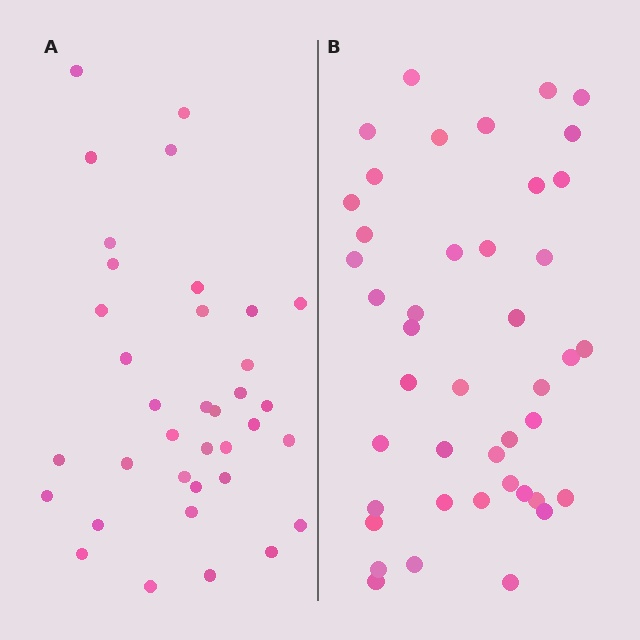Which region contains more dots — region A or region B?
Region B (the right region) has more dots.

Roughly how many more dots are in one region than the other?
Region B has roughly 8 or so more dots than region A.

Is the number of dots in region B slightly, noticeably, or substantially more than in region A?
Region B has only slightly more — the two regions are fairly close. The ratio is roughly 1.2 to 1.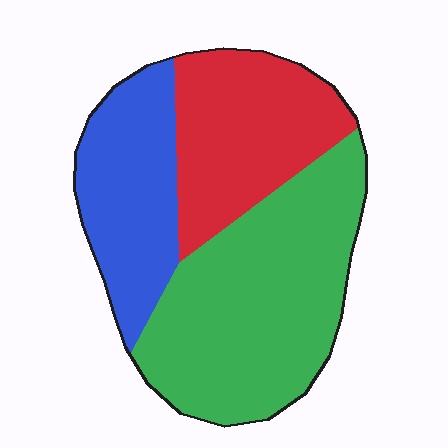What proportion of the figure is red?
Red covers roughly 30% of the figure.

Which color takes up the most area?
Green, at roughly 45%.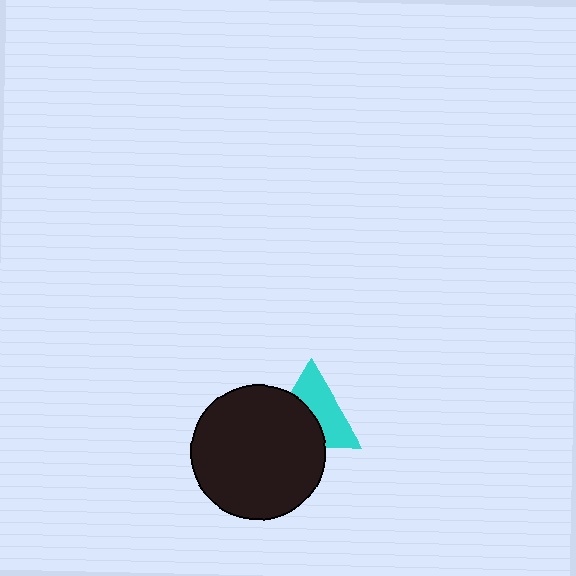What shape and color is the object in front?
The object in front is a black circle.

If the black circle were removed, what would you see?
You would see the complete cyan triangle.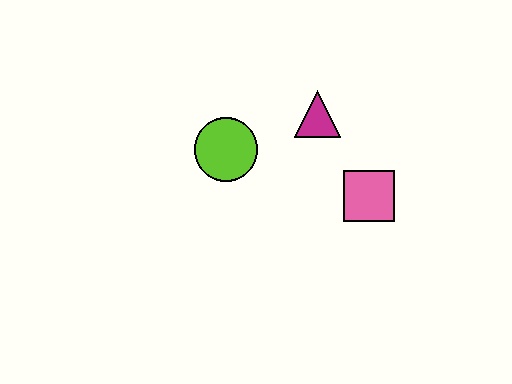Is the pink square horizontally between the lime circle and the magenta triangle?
No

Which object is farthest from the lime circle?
The pink square is farthest from the lime circle.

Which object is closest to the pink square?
The magenta triangle is closest to the pink square.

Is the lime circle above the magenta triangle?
No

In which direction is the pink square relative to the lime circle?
The pink square is to the right of the lime circle.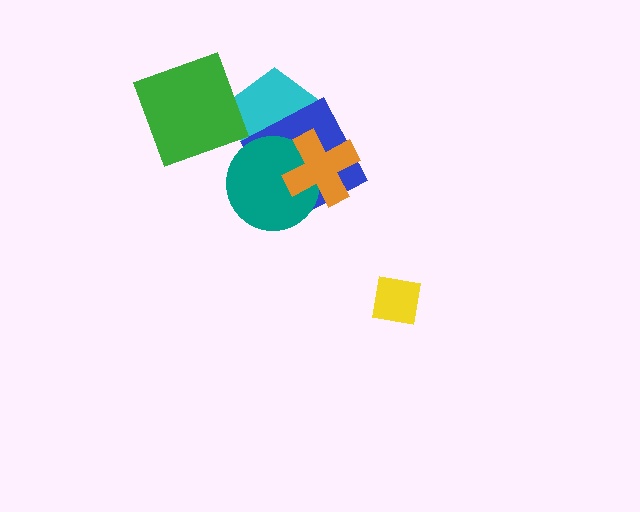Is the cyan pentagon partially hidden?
Yes, it is partially covered by another shape.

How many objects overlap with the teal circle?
3 objects overlap with the teal circle.